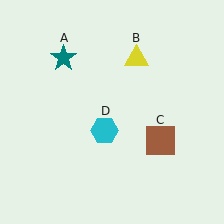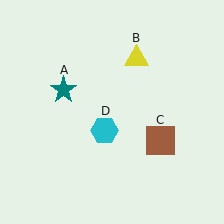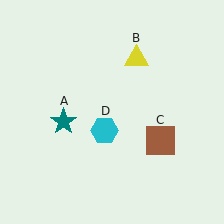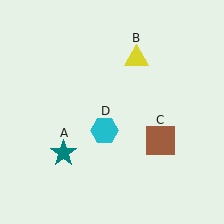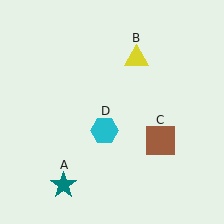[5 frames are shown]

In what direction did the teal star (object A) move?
The teal star (object A) moved down.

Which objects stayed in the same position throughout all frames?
Yellow triangle (object B) and brown square (object C) and cyan hexagon (object D) remained stationary.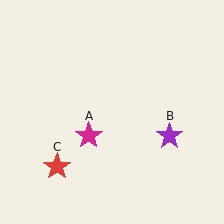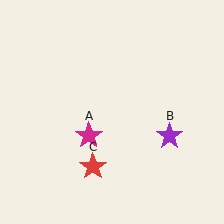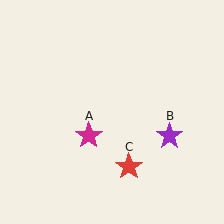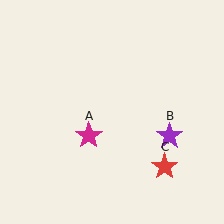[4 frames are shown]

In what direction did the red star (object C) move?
The red star (object C) moved right.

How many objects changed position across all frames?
1 object changed position: red star (object C).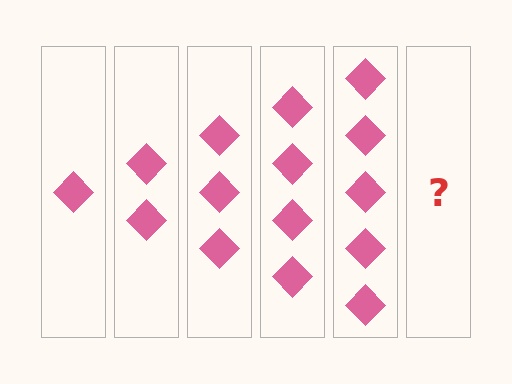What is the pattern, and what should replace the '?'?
The pattern is that each step adds one more diamond. The '?' should be 6 diamonds.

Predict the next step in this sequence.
The next step is 6 diamonds.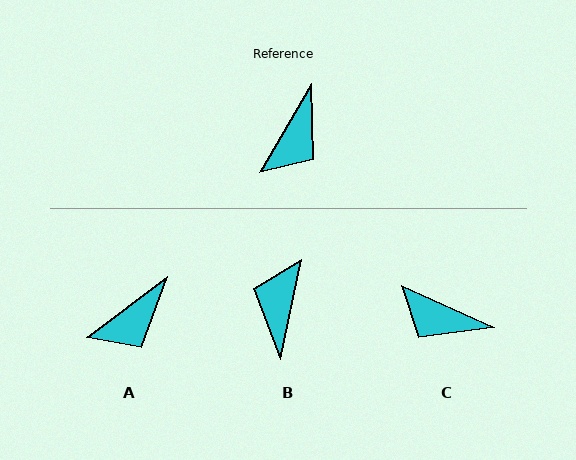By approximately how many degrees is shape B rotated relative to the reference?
Approximately 161 degrees clockwise.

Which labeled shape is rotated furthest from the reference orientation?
B, about 161 degrees away.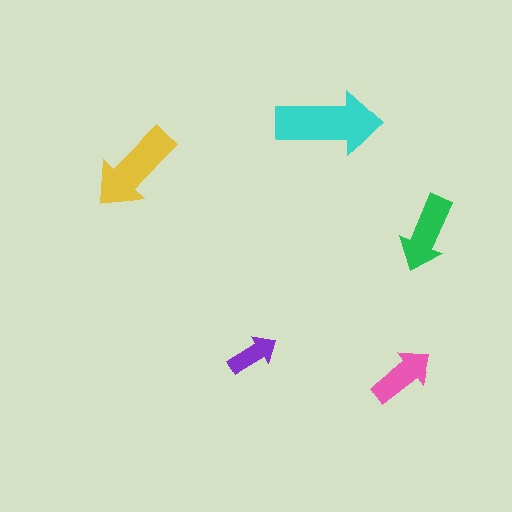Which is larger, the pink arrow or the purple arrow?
The pink one.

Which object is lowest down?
The pink arrow is bottommost.